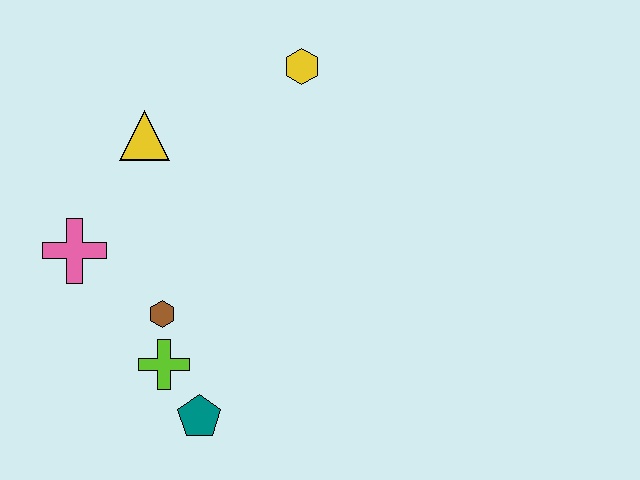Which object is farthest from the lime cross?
The yellow hexagon is farthest from the lime cross.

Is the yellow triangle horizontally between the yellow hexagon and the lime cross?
No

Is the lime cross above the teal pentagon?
Yes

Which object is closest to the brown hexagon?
The lime cross is closest to the brown hexagon.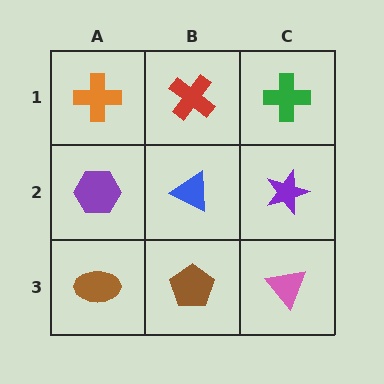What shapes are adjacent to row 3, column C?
A purple star (row 2, column C), a brown pentagon (row 3, column B).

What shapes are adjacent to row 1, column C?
A purple star (row 2, column C), a red cross (row 1, column B).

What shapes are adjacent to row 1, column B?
A blue triangle (row 2, column B), an orange cross (row 1, column A), a green cross (row 1, column C).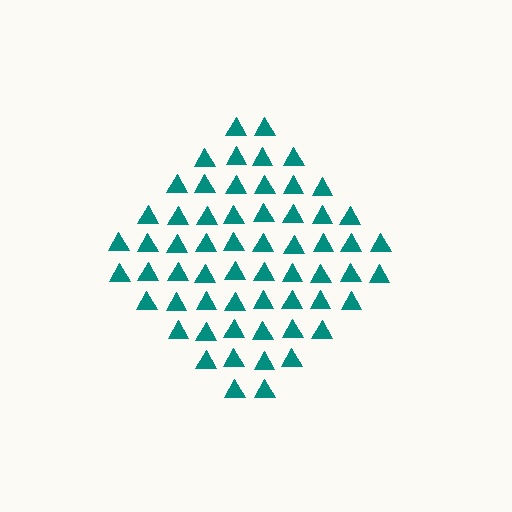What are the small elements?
The small elements are triangles.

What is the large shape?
The large shape is a diamond.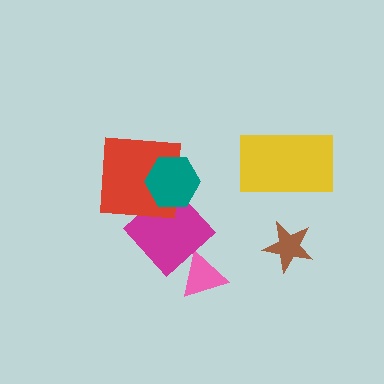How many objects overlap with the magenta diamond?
3 objects overlap with the magenta diamond.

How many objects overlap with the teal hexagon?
2 objects overlap with the teal hexagon.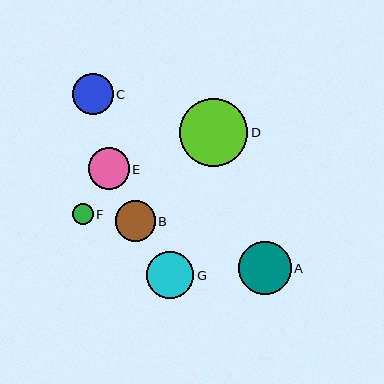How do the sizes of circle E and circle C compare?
Circle E and circle C are approximately the same size.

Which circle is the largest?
Circle D is the largest with a size of approximately 69 pixels.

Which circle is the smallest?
Circle F is the smallest with a size of approximately 21 pixels.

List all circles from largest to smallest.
From largest to smallest: D, A, G, E, C, B, F.